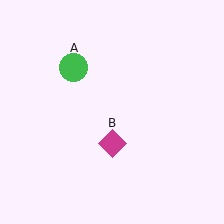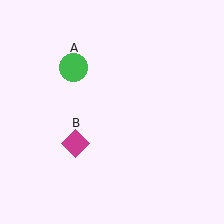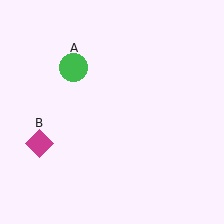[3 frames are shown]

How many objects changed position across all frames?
1 object changed position: magenta diamond (object B).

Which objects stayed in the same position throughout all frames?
Green circle (object A) remained stationary.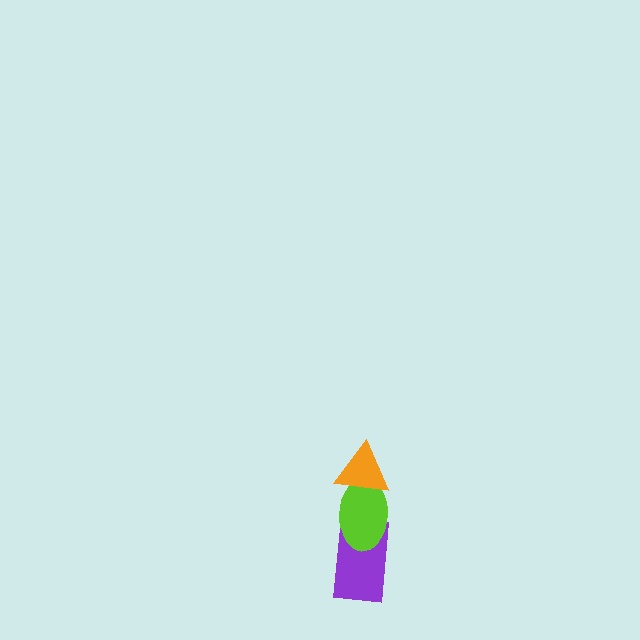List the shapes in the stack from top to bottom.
From top to bottom: the orange triangle, the lime ellipse, the purple rectangle.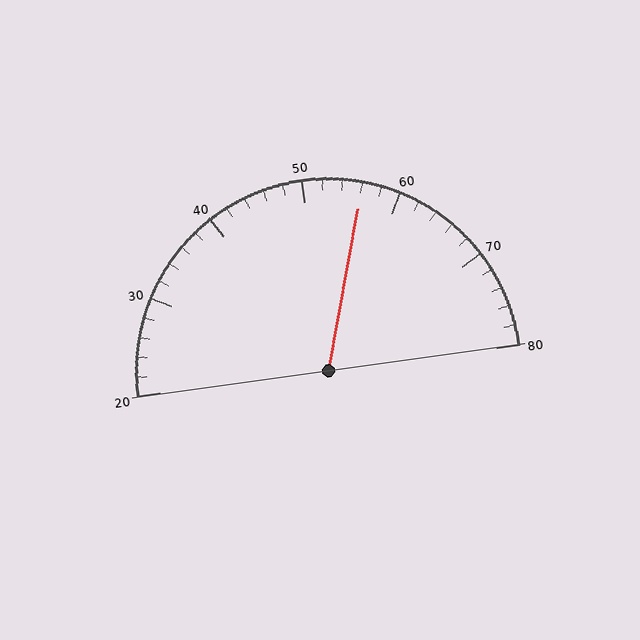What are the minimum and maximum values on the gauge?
The gauge ranges from 20 to 80.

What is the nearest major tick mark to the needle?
The nearest major tick mark is 60.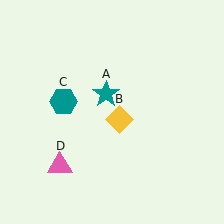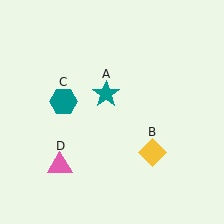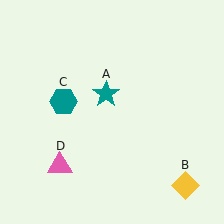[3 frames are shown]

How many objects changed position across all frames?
1 object changed position: yellow diamond (object B).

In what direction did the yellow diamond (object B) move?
The yellow diamond (object B) moved down and to the right.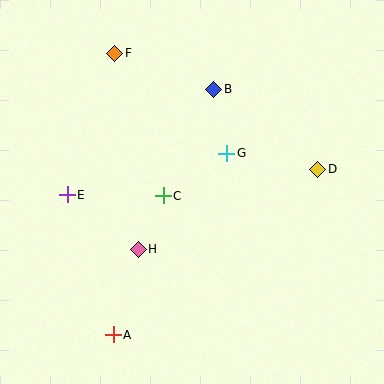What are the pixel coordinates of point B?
Point B is at (214, 90).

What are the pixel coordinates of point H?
Point H is at (138, 249).